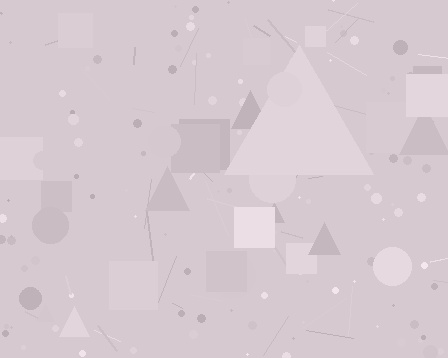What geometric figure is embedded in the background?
A triangle is embedded in the background.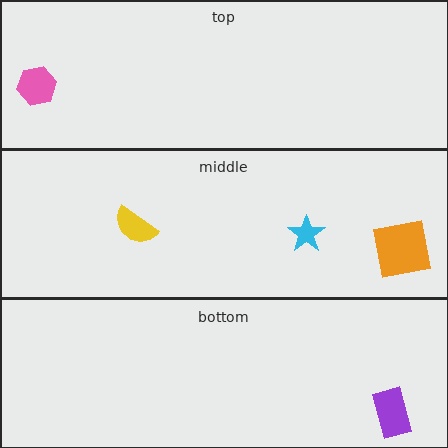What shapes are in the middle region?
The yellow semicircle, the cyan star, the orange square.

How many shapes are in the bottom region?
1.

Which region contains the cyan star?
The middle region.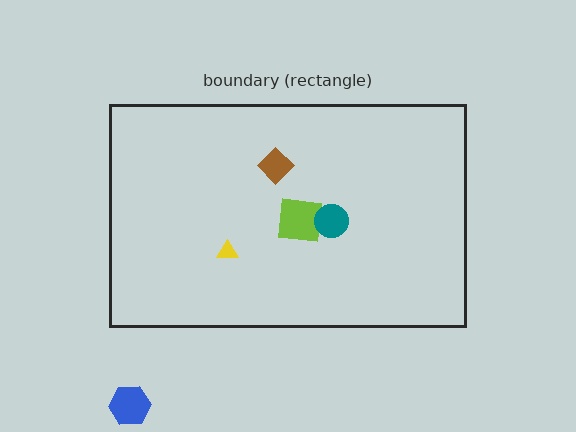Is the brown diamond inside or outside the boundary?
Inside.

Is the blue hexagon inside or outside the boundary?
Outside.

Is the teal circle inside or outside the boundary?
Inside.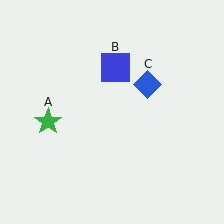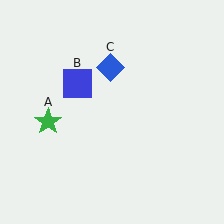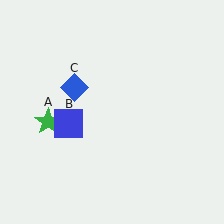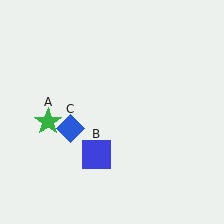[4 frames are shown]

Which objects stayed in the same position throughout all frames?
Green star (object A) remained stationary.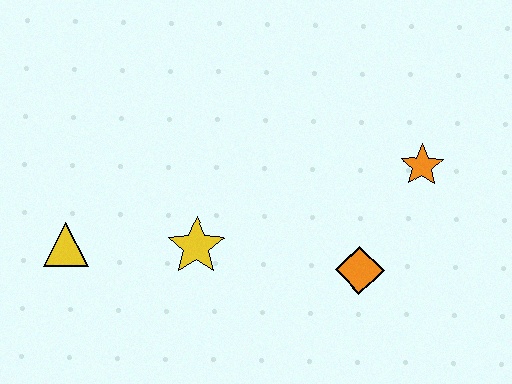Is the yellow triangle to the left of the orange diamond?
Yes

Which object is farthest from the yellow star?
The orange star is farthest from the yellow star.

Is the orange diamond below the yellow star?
Yes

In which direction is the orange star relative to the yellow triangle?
The orange star is to the right of the yellow triangle.